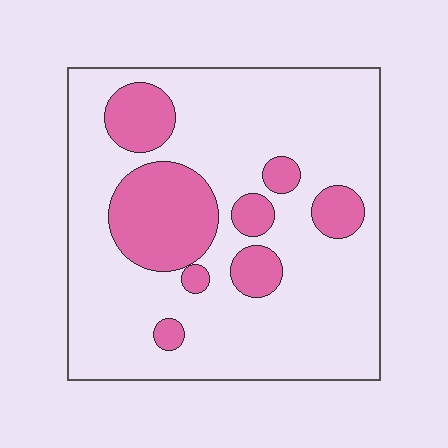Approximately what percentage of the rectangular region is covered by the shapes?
Approximately 25%.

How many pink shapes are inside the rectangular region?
8.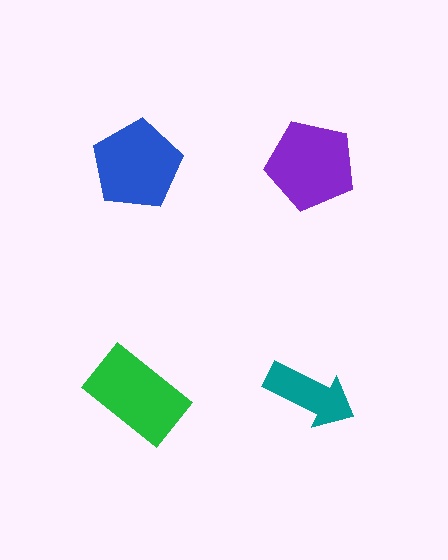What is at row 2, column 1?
A green rectangle.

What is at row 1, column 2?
A purple pentagon.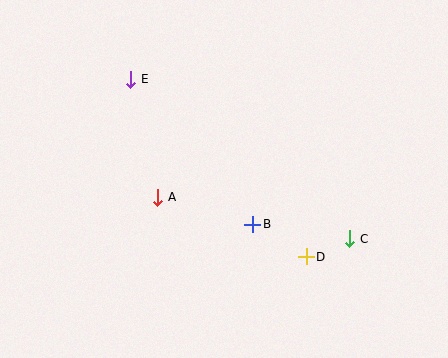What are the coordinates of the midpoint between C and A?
The midpoint between C and A is at (254, 218).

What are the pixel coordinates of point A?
Point A is at (158, 197).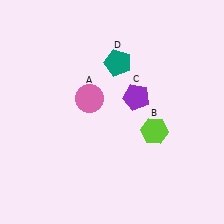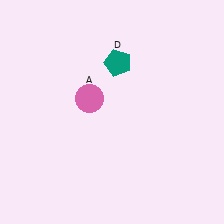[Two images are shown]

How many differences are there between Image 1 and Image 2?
There are 2 differences between the two images.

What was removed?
The lime hexagon (B), the purple pentagon (C) were removed in Image 2.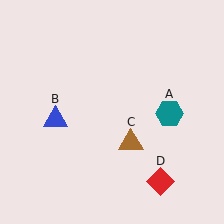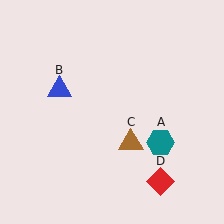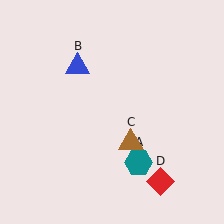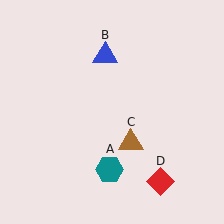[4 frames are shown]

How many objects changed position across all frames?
2 objects changed position: teal hexagon (object A), blue triangle (object B).